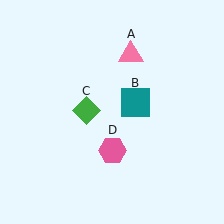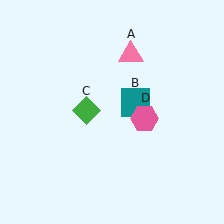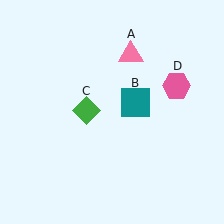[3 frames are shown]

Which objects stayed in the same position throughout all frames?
Pink triangle (object A) and teal square (object B) and green diamond (object C) remained stationary.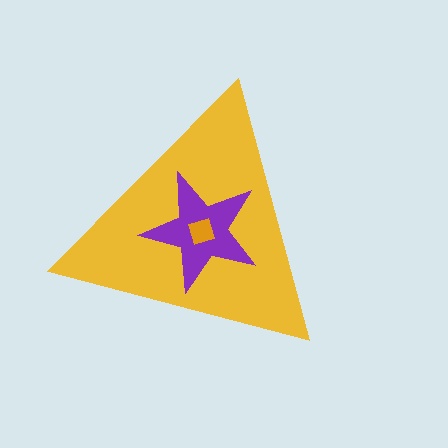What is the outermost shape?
The yellow triangle.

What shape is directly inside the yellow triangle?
The purple star.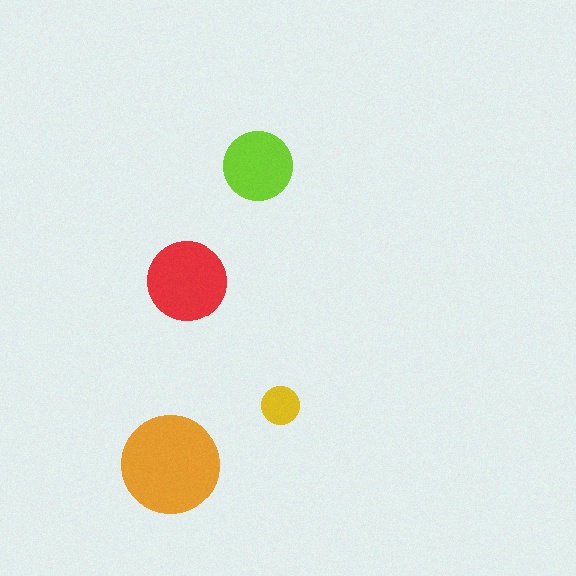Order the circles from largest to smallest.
the orange one, the red one, the lime one, the yellow one.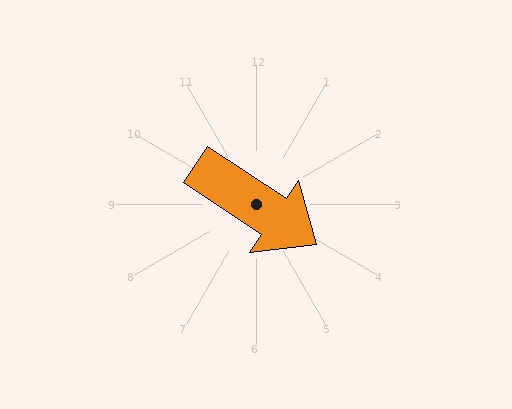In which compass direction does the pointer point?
Southeast.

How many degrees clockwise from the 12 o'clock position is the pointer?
Approximately 124 degrees.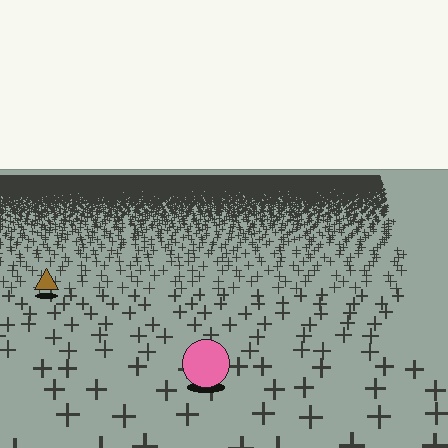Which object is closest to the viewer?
The pink circle is closest. The texture marks near it are larger and more spread out.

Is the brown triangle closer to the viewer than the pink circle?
No. The pink circle is closer — you can tell from the texture gradient: the ground texture is coarser near it.